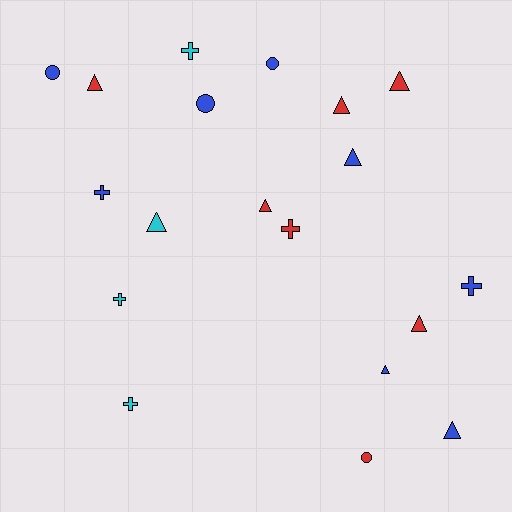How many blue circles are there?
There are 3 blue circles.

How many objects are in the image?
There are 19 objects.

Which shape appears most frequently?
Triangle, with 9 objects.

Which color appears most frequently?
Blue, with 8 objects.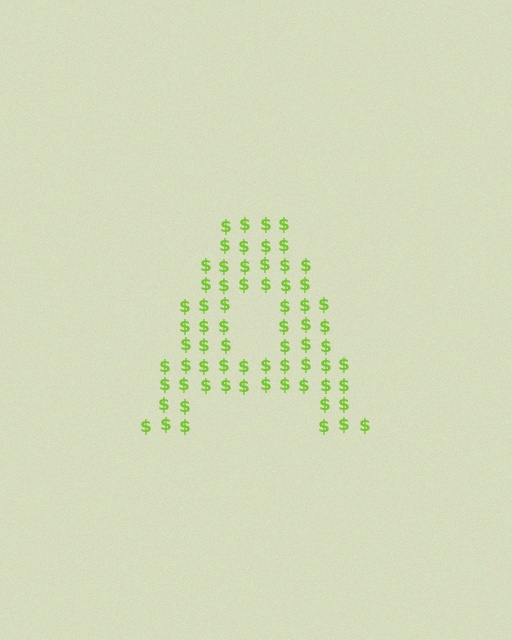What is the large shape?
The large shape is the letter A.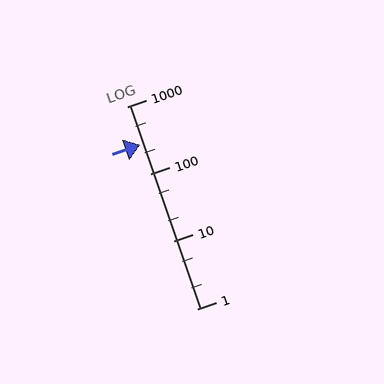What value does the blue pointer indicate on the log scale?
The pointer indicates approximately 270.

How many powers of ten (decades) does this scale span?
The scale spans 3 decades, from 1 to 1000.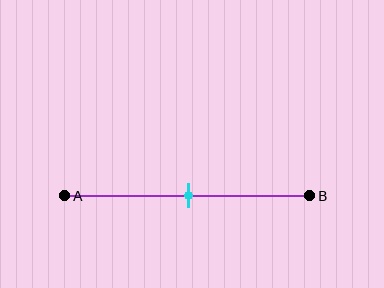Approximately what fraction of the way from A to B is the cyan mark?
The cyan mark is approximately 50% of the way from A to B.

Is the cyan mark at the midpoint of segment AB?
Yes, the mark is approximately at the midpoint.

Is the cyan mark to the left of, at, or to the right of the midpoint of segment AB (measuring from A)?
The cyan mark is approximately at the midpoint of segment AB.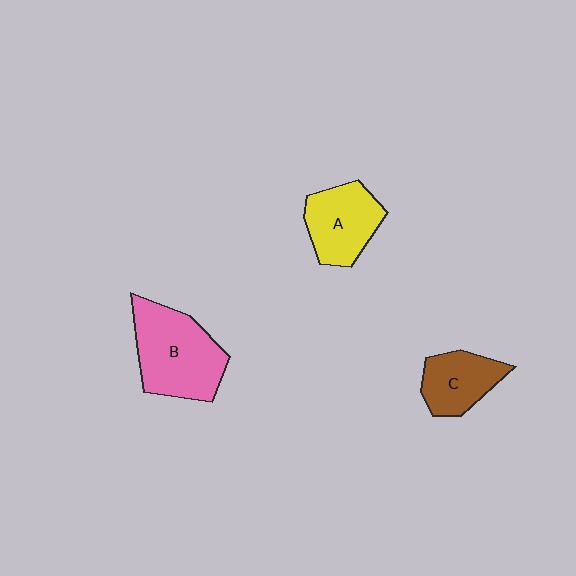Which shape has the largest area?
Shape B (pink).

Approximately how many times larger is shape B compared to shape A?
Approximately 1.4 times.